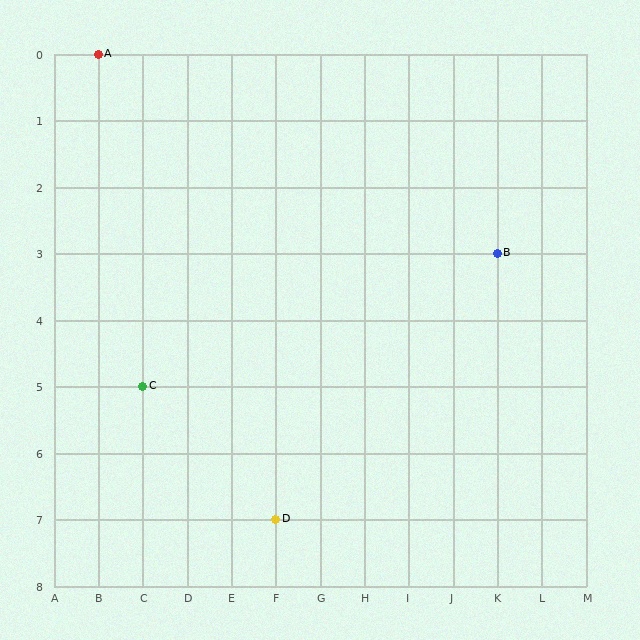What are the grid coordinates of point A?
Point A is at grid coordinates (B, 0).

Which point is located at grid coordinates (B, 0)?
Point A is at (B, 0).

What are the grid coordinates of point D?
Point D is at grid coordinates (F, 7).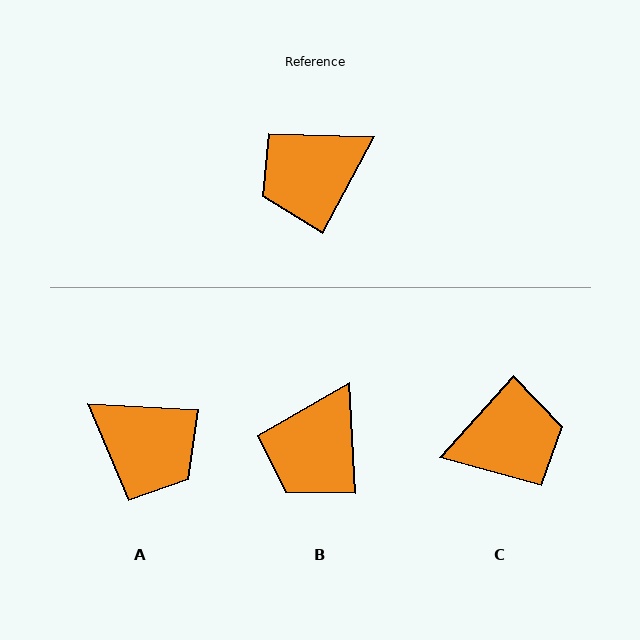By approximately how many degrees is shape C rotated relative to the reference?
Approximately 166 degrees counter-clockwise.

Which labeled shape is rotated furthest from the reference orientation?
C, about 166 degrees away.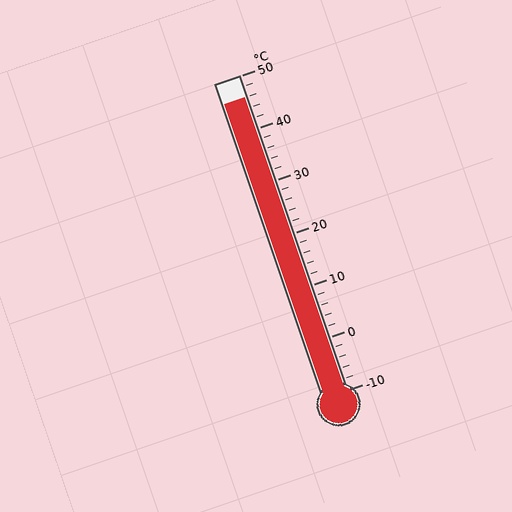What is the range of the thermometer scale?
The thermometer scale ranges from -10°C to 50°C.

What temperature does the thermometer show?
The thermometer shows approximately 46°C.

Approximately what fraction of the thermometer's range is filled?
The thermometer is filled to approximately 95% of its range.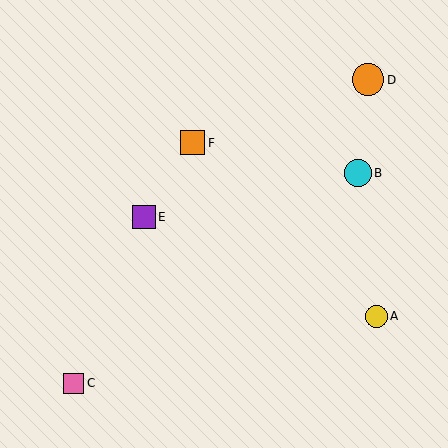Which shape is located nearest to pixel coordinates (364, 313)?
The yellow circle (labeled A) at (376, 316) is nearest to that location.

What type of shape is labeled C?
Shape C is a pink square.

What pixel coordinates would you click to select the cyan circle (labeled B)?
Click at (358, 173) to select the cyan circle B.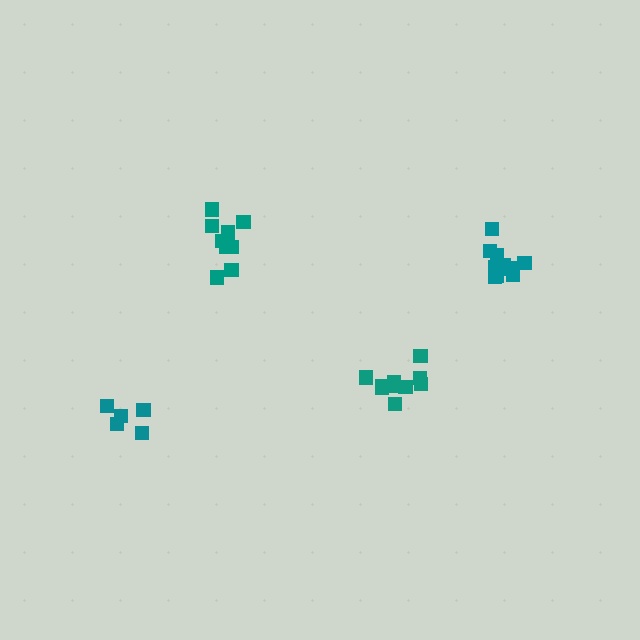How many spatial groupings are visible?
There are 4 spatial groupings.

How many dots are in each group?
Group 1: 10 dots, Group 2: 11 dots, Group 3: 10 dots, Group 4: 5 dots (36 total).